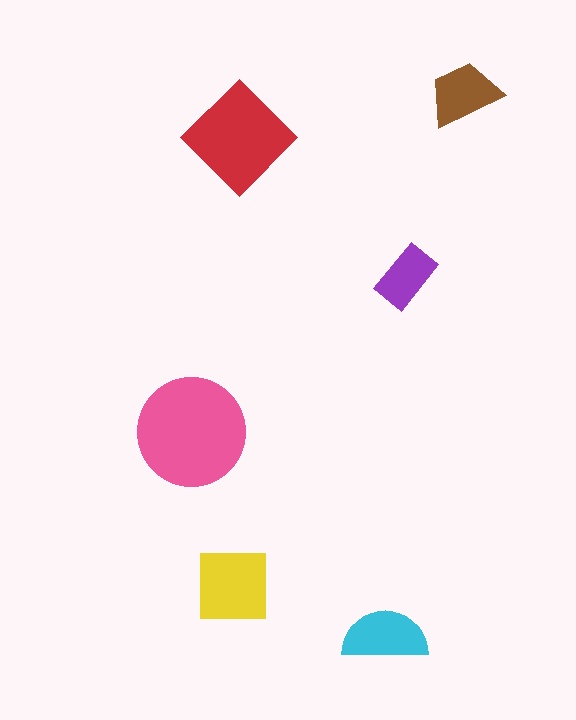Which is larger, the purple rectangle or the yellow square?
The yellow square.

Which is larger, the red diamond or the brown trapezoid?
The red diamond.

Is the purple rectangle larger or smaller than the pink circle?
Smaller.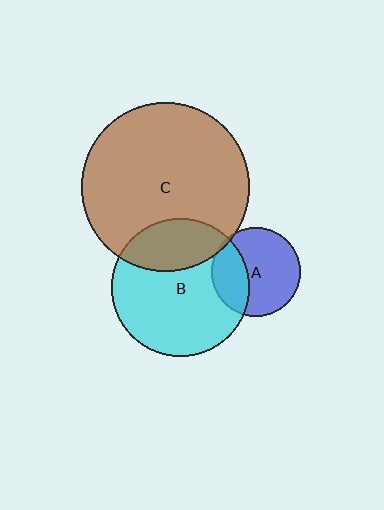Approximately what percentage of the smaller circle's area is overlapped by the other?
Approximately 5%.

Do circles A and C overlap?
Yes.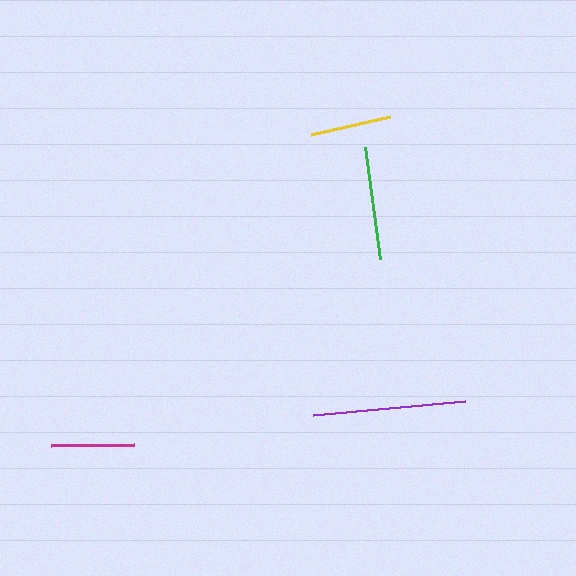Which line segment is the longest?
The purple line is the longest at approximately 153 pixels.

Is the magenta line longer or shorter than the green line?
The green line is longer than the magenta line.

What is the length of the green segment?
The green segment is approximately 113 pixels long.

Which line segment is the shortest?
The yellow line is the shortest at approximately 81 pixels.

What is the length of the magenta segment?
The magenta segment is approximately 83 pixels long.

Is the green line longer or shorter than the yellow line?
The green line is longer than the yellow line.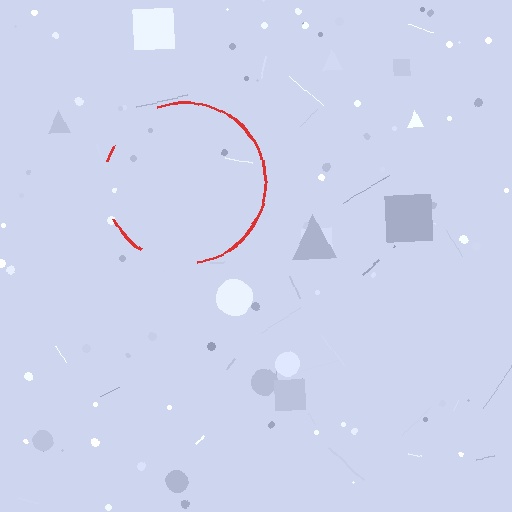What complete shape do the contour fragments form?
The contour fragments form a circle.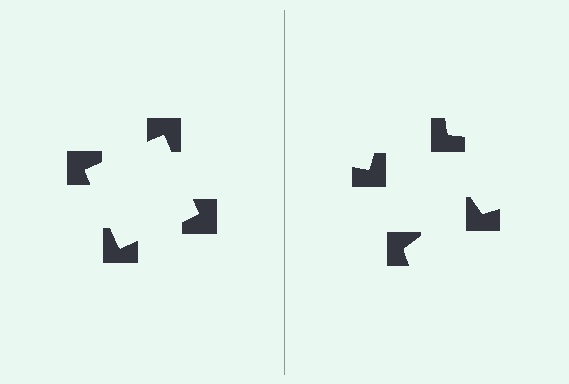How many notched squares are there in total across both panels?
8 — 4 on each side.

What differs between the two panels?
The notched squares are positioned identically on both sides; only the wedge orientations differ. On the left they align to a square; on the right they are misaligned.